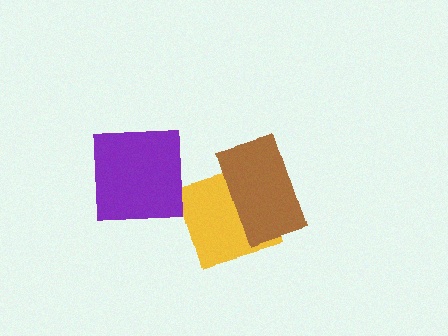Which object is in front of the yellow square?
The brown rectangle is in front of the yellow square.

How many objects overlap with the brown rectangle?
1 object overlaps with the brown rectangle.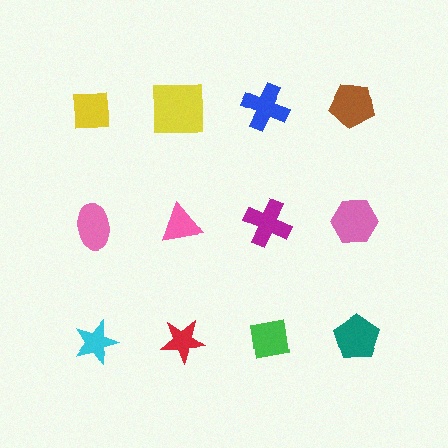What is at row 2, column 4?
A pink hexagon.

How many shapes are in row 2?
4 shapes.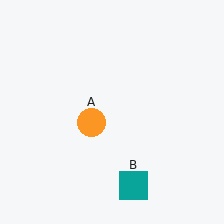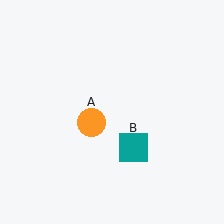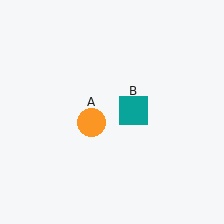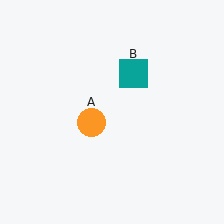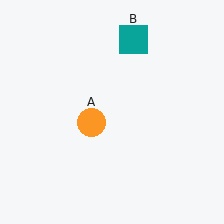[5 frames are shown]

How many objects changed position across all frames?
1 object changed position: teal square (object B).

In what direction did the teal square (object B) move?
The teal square (object B) moved up.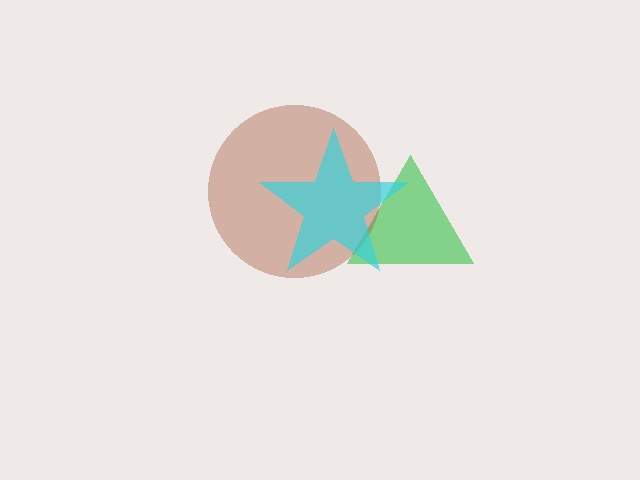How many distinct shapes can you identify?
There are 3 distinct shapes: a green triangle, a brown circle, a cyan star.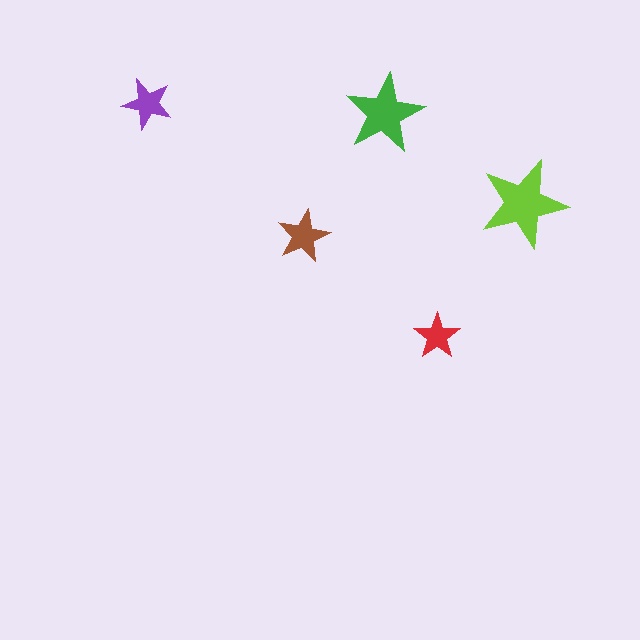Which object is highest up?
The purple star is topmost.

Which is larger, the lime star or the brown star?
The lime one.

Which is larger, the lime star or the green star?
The lime one.